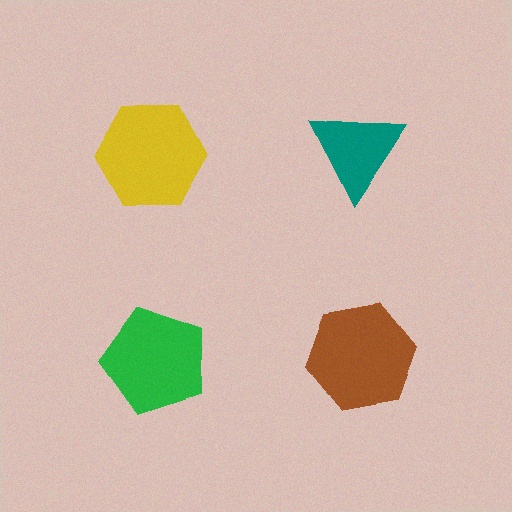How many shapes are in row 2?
2 shapes.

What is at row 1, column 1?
A yellow hexagon.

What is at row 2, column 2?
A brown hexagon.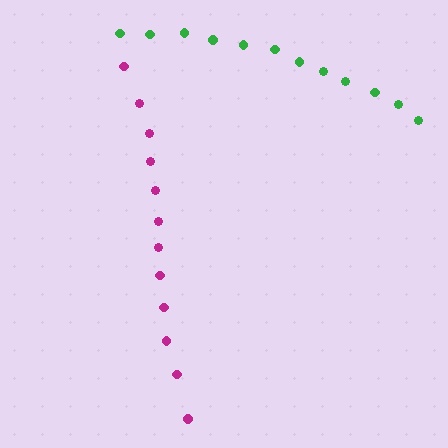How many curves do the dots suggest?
There are 2 distinct paths.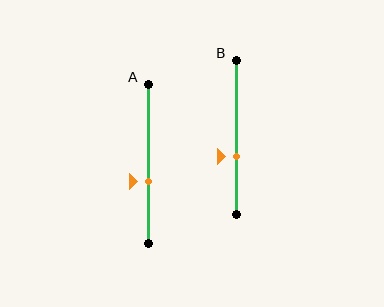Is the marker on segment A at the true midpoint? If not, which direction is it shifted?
No, the marker on segment A is shifted downward by about 11% of the segment length.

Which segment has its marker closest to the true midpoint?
Segment A has its marker closest to the true midpoint.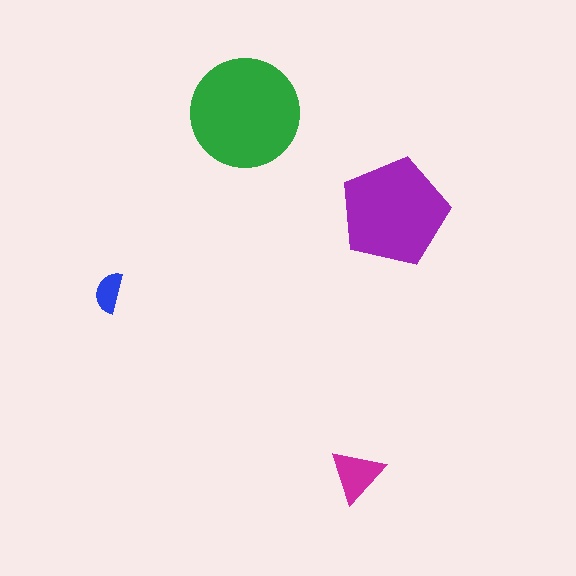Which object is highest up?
The green circle is topmost.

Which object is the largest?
The green circle.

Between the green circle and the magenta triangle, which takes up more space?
The green circle.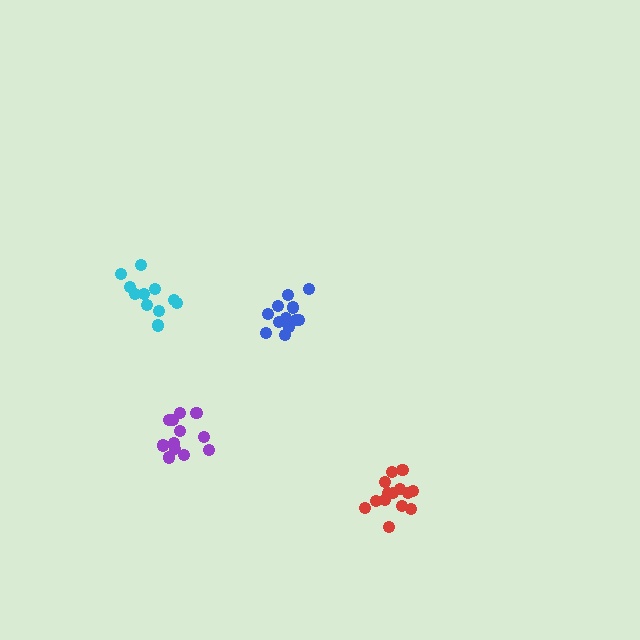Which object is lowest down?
The red cluster is bottommost.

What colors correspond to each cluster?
The clusters are colored: red, blue, purple, cyan.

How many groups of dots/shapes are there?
There are 4 groups.